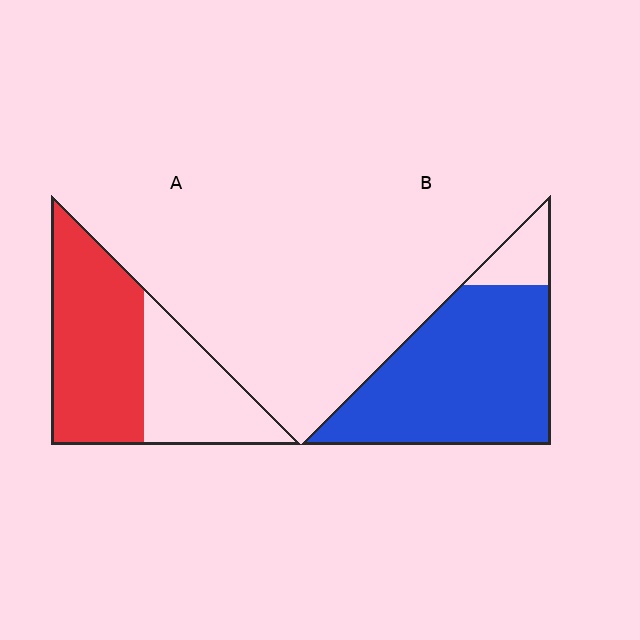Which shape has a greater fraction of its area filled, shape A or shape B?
Shape B.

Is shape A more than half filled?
Yes.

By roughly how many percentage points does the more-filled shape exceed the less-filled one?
By roughly 25 percentage points (B over A).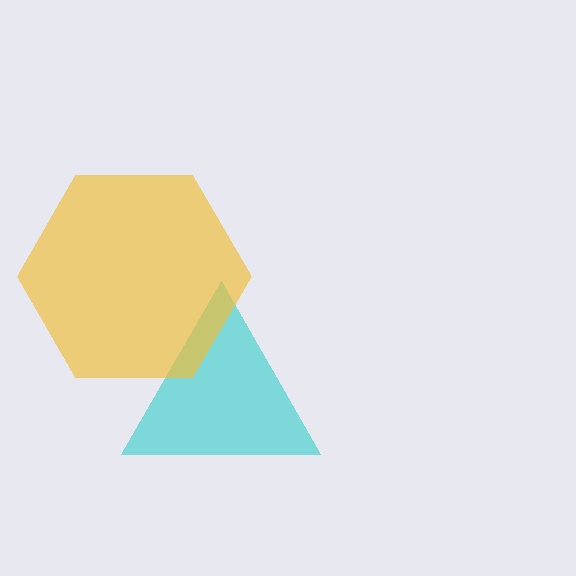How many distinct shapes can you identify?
There are 2 distinct shapes: a cyan triangle, a yellow hexagon.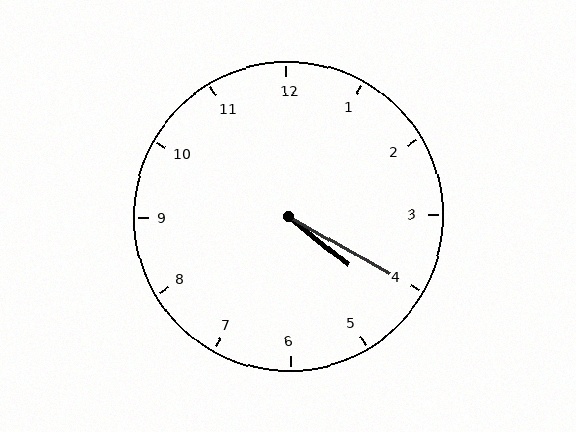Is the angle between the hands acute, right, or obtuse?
It is acute.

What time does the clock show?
4:20.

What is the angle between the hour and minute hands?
Approximately 10 degrees.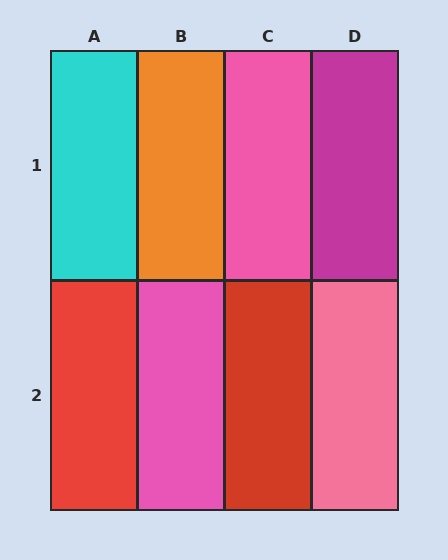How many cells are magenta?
1 cell is magenta.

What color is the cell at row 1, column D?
Magenta.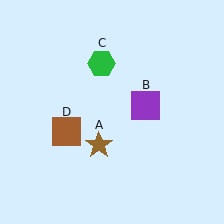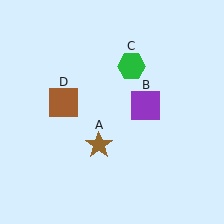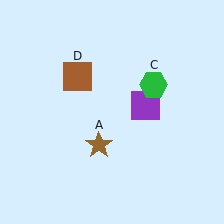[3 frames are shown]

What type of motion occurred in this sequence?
The green hexagon (object C), brown square (object D) rotated clockwise around the center of the scene.